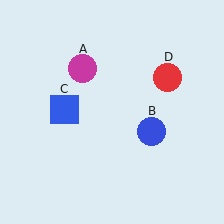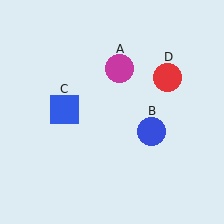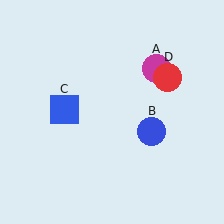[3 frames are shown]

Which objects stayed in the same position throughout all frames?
Blue circle (object B) and blue square (object C) and red circle (object D) remained stationary.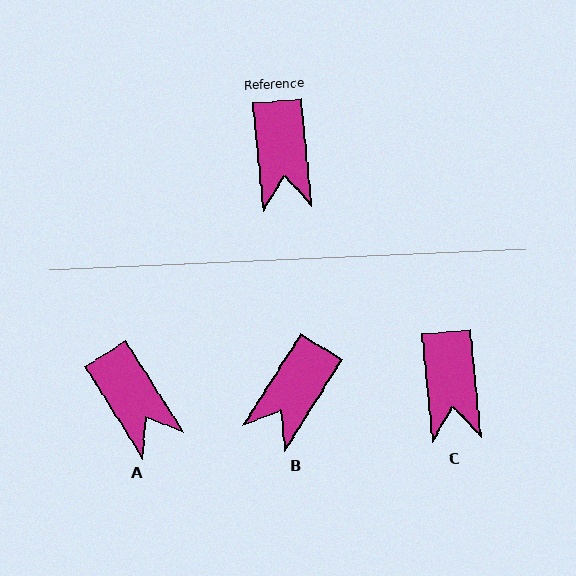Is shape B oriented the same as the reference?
No, it is off by about 38 degrees.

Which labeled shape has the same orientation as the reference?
C.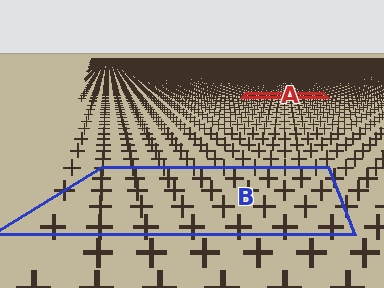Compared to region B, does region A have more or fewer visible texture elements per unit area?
Region A has more texture elements per unit area — they are packed more densely because it is farther away.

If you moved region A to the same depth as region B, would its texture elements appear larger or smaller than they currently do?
They would appear larger. At a closer depth, the same texture elements are projected at a bigger on-screen size.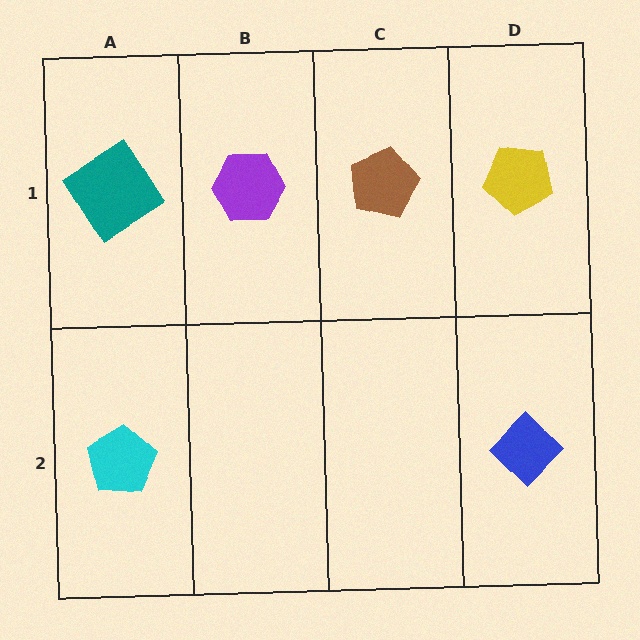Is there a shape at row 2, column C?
No, that cell is empty.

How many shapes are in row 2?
2 shapes.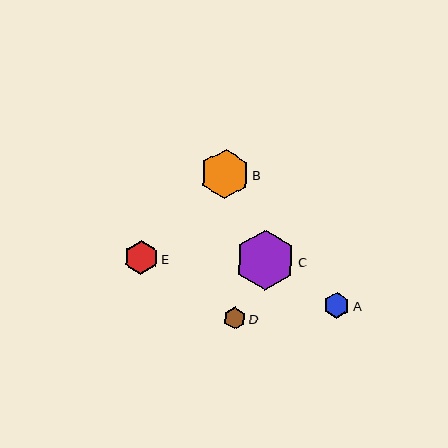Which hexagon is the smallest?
Hexagon D is the smallest with a size of approximately 22 pixels.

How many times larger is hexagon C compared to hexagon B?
Hexagon C is approximately 1.2 times the size of hexagon B.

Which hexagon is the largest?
Hexagon C is the largest with a size of approximately 60 pixels.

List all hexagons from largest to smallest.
From largest to smallest: C, B, E, A, D.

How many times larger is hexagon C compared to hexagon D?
Hexagon C is approximately 2.7 times the size of hexagon D.